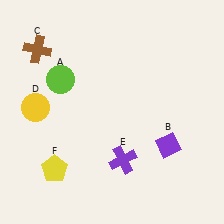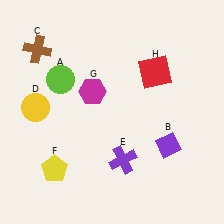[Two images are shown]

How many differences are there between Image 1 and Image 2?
There are 2 differences between the two images.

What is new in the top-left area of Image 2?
A magenta hexagon (G) was added in the top-left area of Image 2.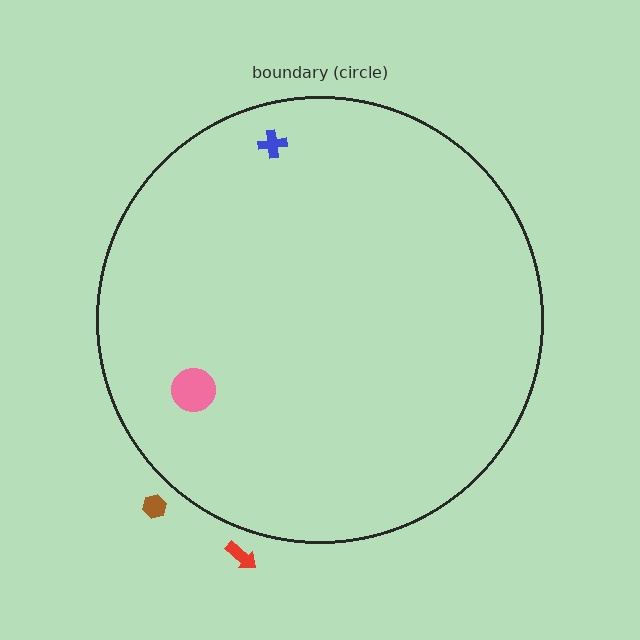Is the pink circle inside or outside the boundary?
Inside.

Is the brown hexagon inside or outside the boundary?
Outside.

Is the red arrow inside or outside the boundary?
Outside.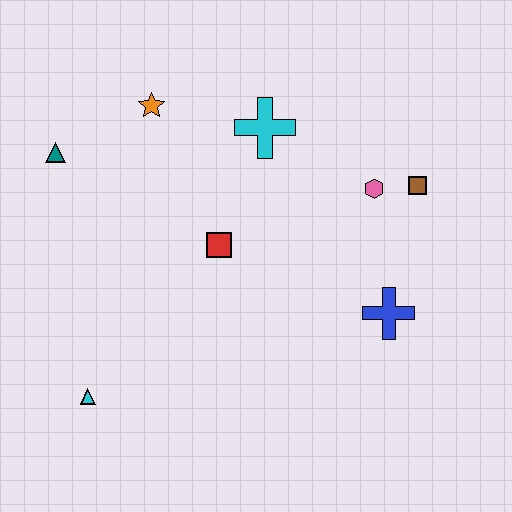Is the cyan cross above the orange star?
No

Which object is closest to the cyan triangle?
The red square is closest to the cyan triangle.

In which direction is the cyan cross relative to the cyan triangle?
The cyan cross is above the cyan triangle.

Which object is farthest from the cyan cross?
The cyan triangle is farthest from the cyan cross.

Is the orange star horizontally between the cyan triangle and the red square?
Yes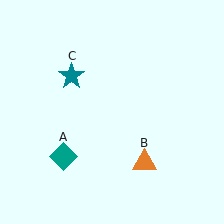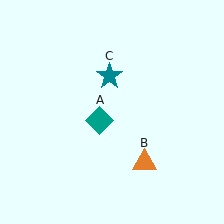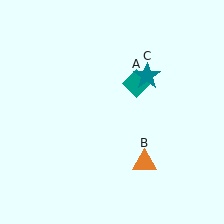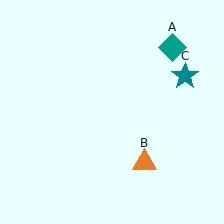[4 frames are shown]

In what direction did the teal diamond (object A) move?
The teal diamond (object A) moved up and to the right.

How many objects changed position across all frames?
2 objects changed position: teal diamond (object A), teal star (object C).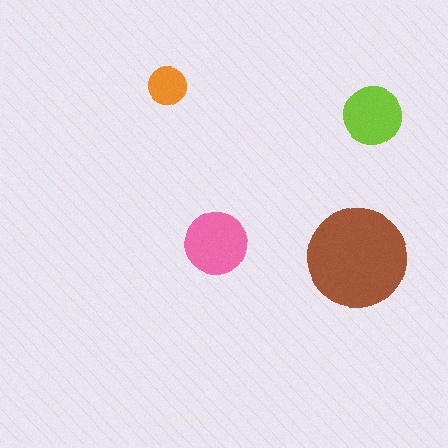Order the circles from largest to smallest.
the brown one, the pink one, the lime one, the orange one.